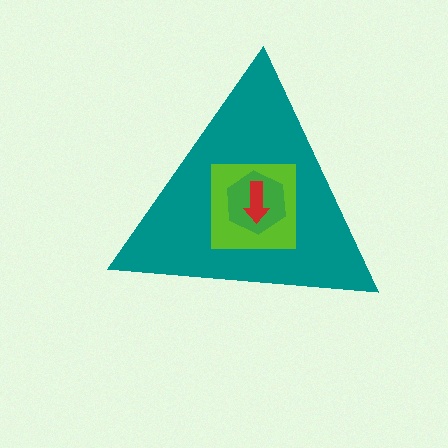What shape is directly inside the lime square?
The green hexagon.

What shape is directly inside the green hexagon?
The red arrow.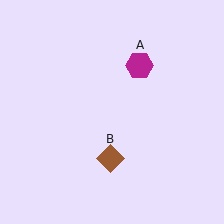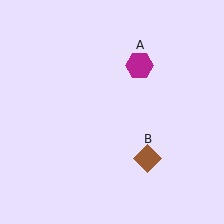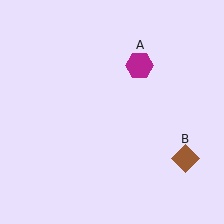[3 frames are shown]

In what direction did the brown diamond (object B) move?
The brown diamond (object B) moved right.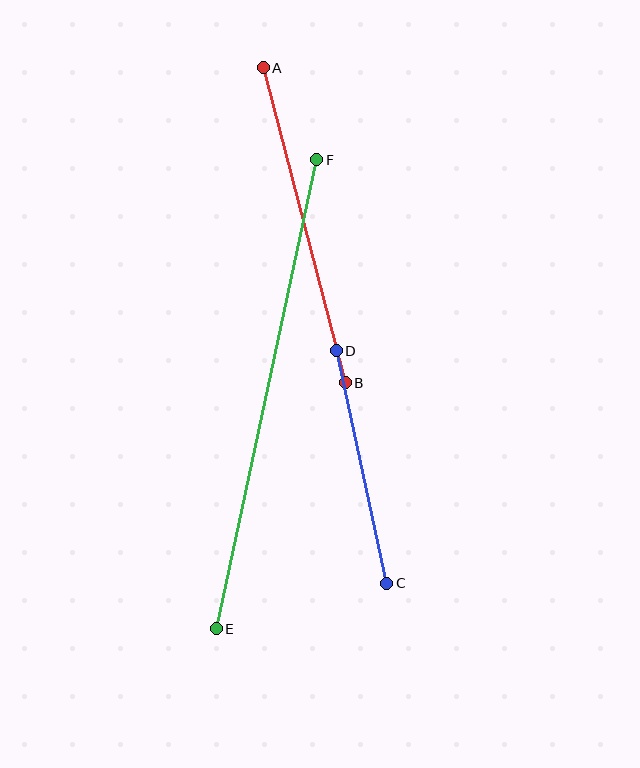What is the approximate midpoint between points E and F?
The midpoint is at approximately (266, 394) pixels.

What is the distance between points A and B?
The distance is approximately 326 pixels.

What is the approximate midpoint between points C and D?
The midpoint is at approximately (362, 467) pixels.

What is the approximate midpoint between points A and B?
The midpoint is at approximately (304, 225) pixels.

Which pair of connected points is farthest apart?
Points E and F are farthest apart.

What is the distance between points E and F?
The distance is approximately 479 pixels.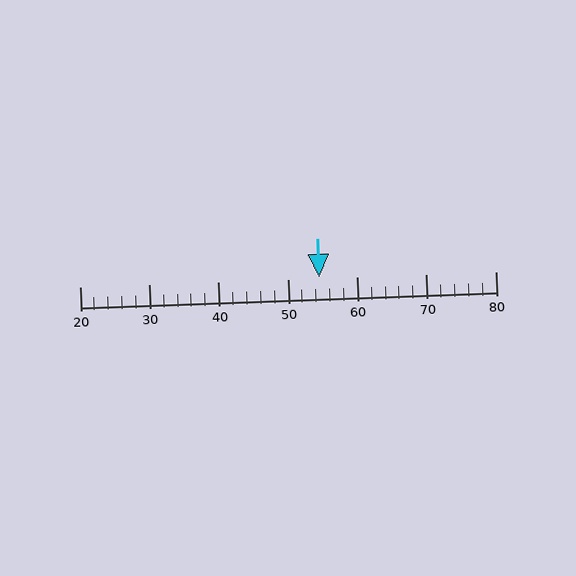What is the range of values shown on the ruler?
The ruler shows values from 20 to 80.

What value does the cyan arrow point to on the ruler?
The cyan arrow points to approximately 54.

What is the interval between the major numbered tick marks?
The major tick marks are spaced 10 units apart.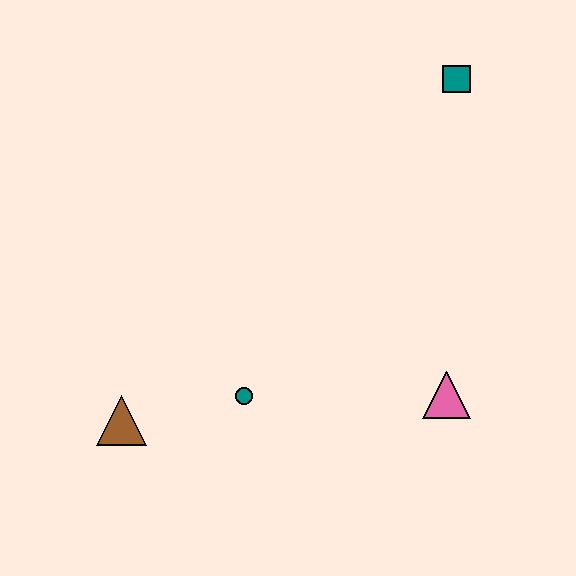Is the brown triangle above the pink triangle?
No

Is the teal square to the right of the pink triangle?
Yes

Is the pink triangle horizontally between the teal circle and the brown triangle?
No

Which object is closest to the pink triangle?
The teal circle is closest to the pink triangle.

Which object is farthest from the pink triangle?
The brown triangle is farthest from the pink triangle.